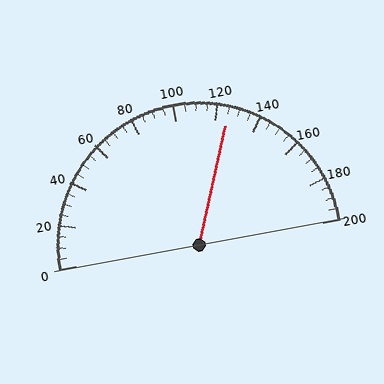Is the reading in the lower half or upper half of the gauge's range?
The reading is in the upper half of the range (0 to 200).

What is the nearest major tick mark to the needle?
The nearest major tick mark is 120.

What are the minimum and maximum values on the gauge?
The gauge ranges from 0 to 200.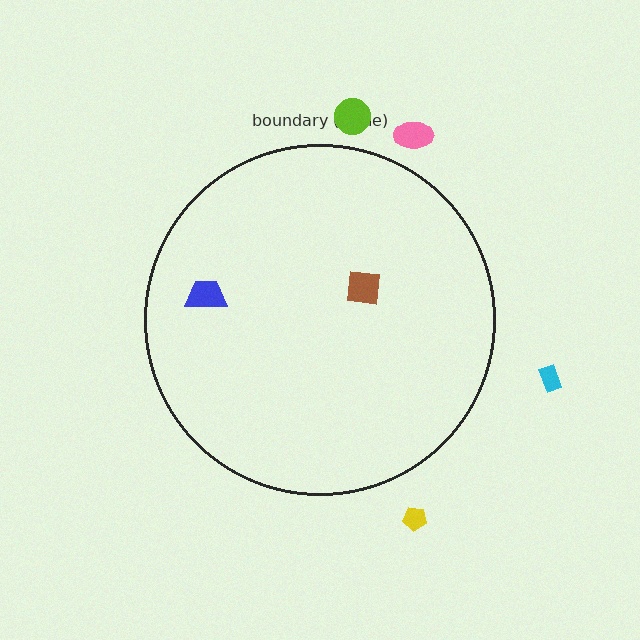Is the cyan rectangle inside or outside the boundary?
Outside.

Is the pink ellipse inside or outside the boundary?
Outside.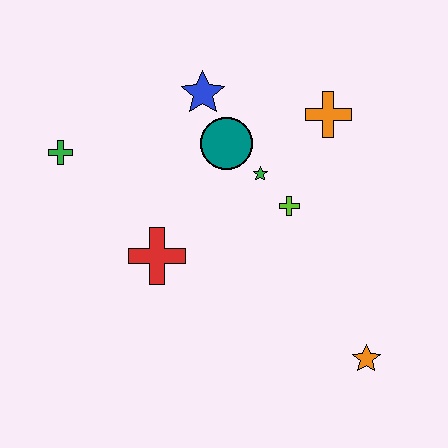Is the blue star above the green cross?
Yes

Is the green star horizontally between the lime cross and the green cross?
Yes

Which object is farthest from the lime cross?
The green cross is farthest from the lime cross.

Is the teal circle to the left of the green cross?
No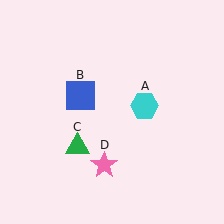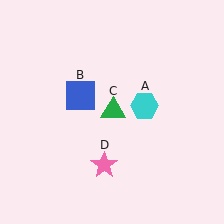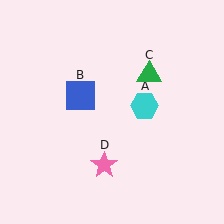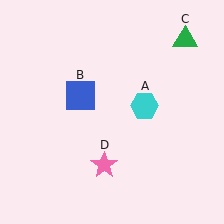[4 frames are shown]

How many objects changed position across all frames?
1 object changed position: green triangle (object C).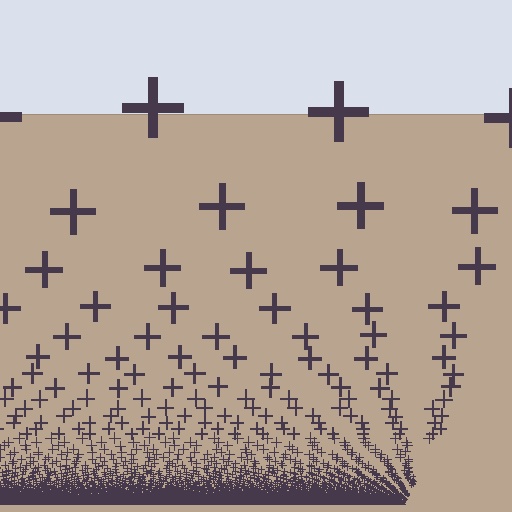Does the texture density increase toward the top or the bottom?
Density increases toward the bottom.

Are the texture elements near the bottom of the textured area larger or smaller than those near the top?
Smaller. The gradient is inverted — elements near the bottom are smaller and denser.